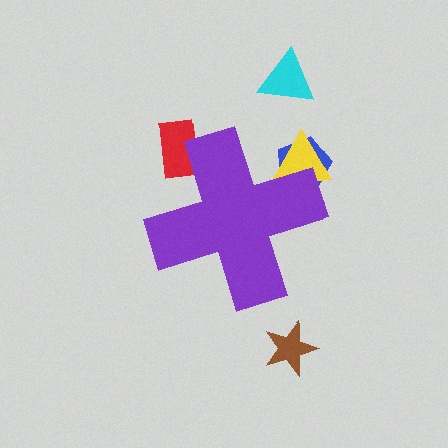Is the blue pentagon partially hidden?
Yes, the blue pentagon is partially hidden behind the purple cross.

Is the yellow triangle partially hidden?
Yes, the yellow triangle is partially hidden behind the purple cross.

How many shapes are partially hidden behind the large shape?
3 shapes are partially hidden.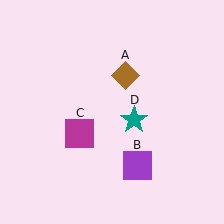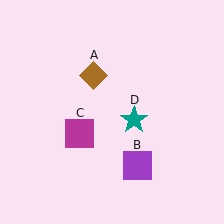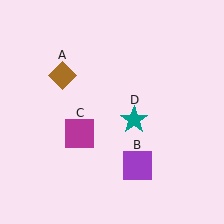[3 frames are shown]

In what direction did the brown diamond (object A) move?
The brown diamond (object A) moved left.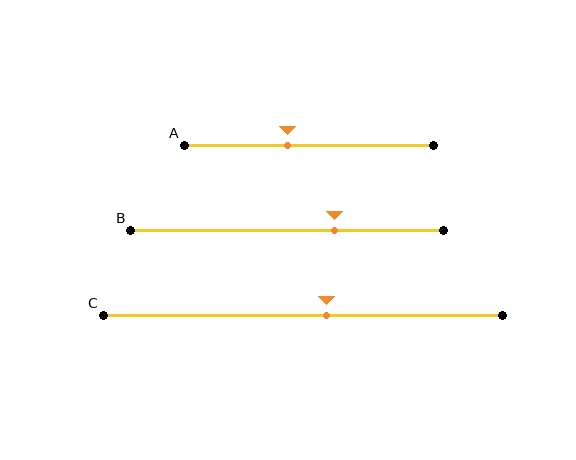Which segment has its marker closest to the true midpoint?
Segment C has its marker closest to the true midpoint.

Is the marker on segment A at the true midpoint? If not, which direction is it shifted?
No, the marker on segment A is shifted to the left by about 9% of the segment length.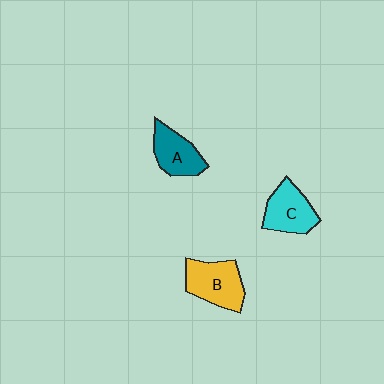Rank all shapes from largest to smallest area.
From largest to smallest: B (yellow), C (cyan), A (teal).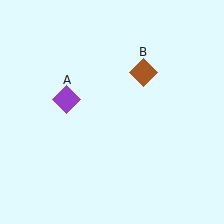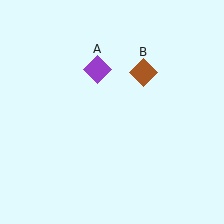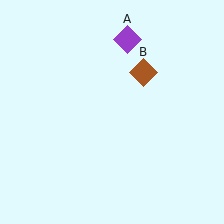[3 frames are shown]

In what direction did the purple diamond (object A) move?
The purple diamond (object A) moved up and to the right.